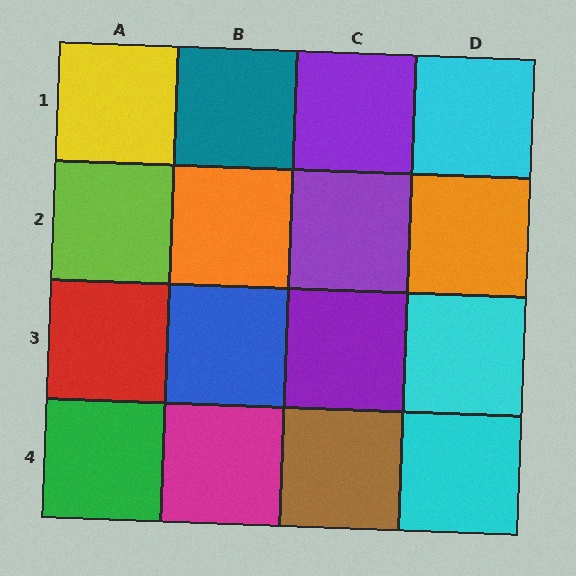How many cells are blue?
1 cell is blue.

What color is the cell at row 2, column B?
Orange.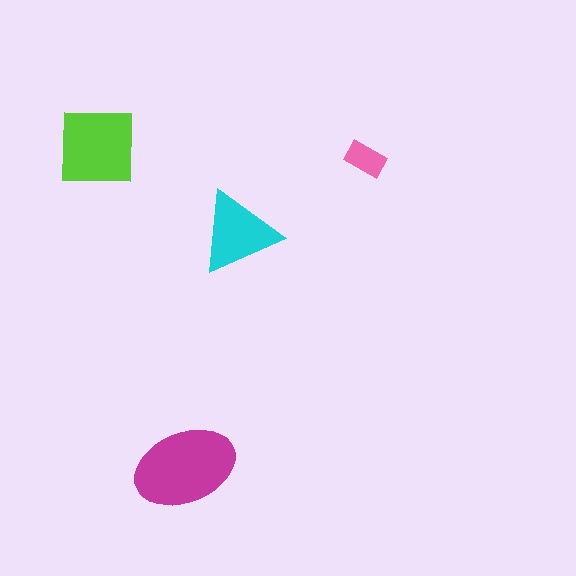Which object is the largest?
The magenta ellipse.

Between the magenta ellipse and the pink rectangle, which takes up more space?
The magenta ellipse.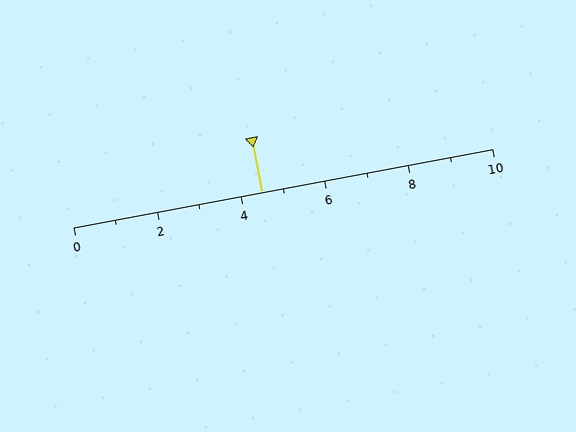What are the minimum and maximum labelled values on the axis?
The axis runs from 0 to 10.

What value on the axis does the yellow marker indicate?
The marker indicates approximately 4.5.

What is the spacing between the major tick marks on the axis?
The major ticks are spaced 2 apart.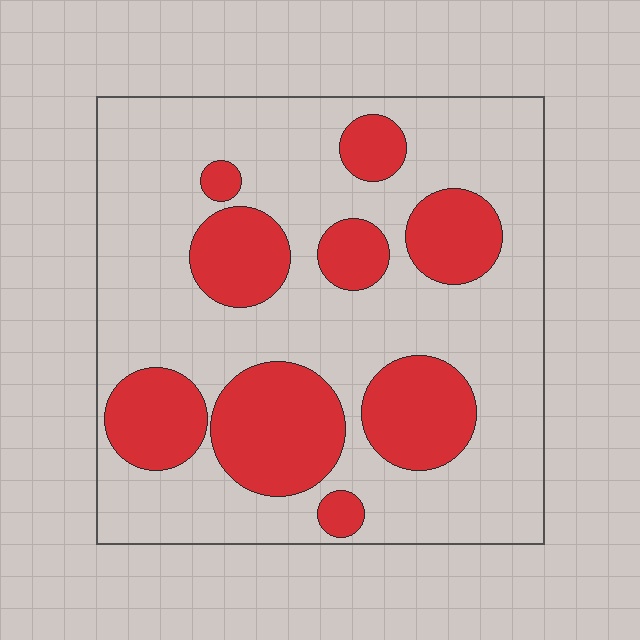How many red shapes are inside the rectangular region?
9.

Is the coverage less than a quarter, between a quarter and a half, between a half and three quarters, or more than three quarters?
Between a quarter and a half.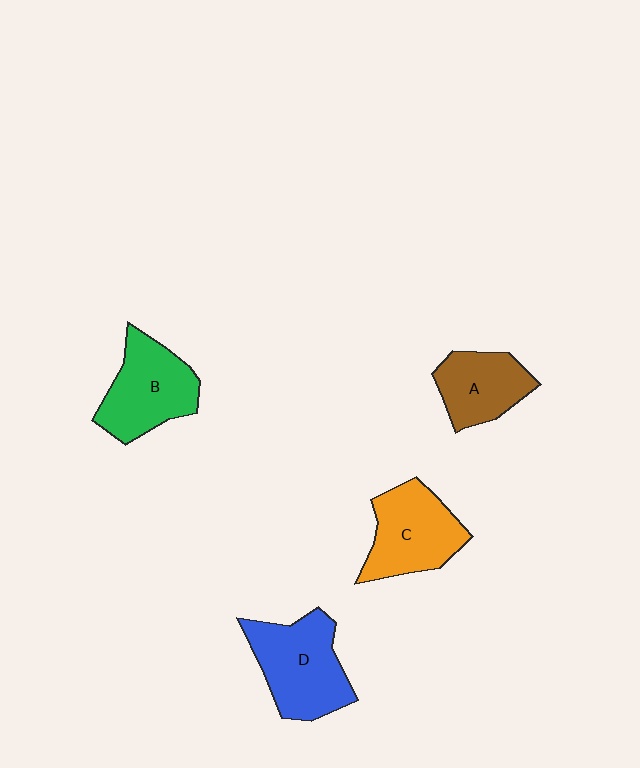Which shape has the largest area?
Shape D (blue).